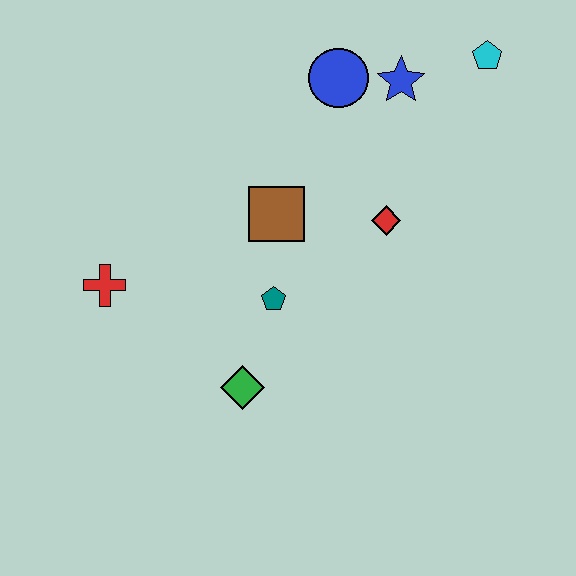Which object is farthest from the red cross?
The cyan pentagon is farthest from the red cross.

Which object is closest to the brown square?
The teal pentagon is closest to the brown square.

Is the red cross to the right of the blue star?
No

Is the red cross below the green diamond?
No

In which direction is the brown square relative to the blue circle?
The brown square is below the blue circle.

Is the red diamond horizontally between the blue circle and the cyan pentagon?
Yes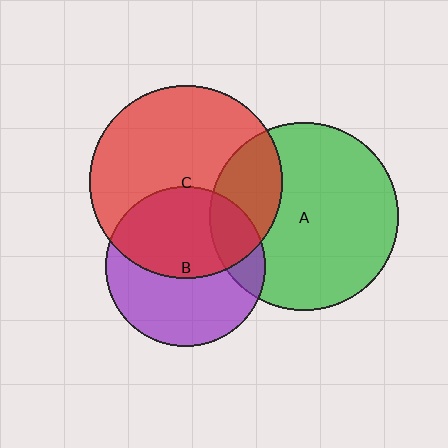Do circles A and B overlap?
Yes.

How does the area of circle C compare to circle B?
Approximately 1.5 times.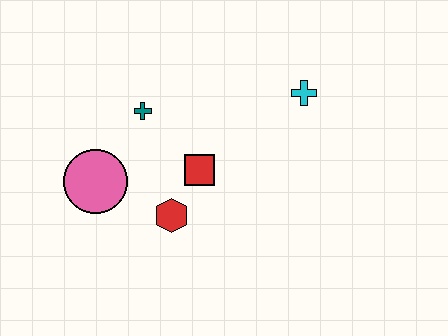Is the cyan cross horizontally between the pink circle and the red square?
No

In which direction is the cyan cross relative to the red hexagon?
The cyan cross is to the right of the red hexagon.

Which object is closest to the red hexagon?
The red square is closest to the red hexagon.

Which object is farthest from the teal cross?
The cyan cross is farthest from the teal cross.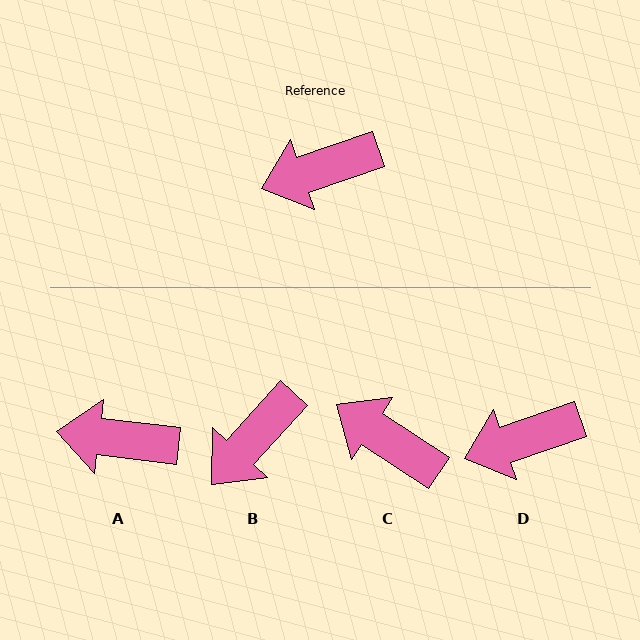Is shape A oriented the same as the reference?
No, it is off by about 26 degrees.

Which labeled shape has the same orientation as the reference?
D.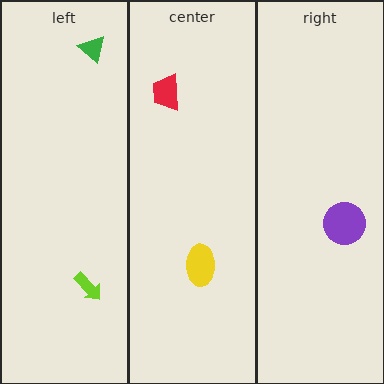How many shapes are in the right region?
1.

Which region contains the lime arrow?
The left region.